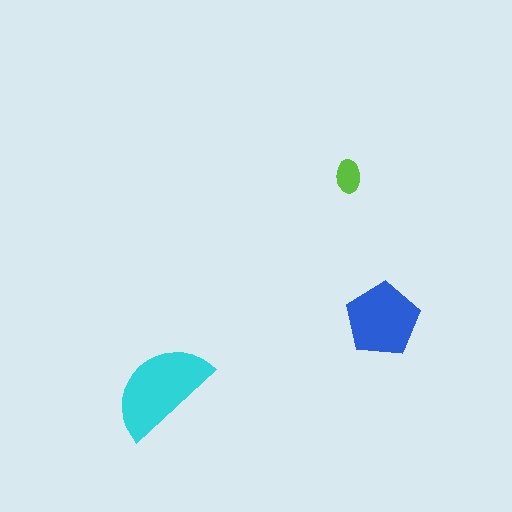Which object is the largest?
The cyan semicircle.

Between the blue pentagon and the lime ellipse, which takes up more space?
The blue pentagon.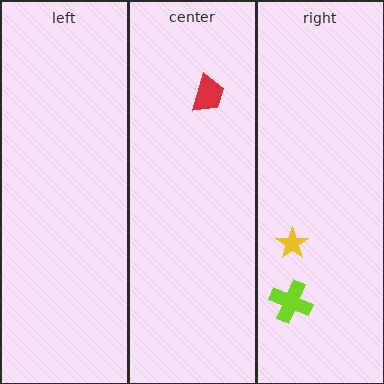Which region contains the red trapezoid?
The center region.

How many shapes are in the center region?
1.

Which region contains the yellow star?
The right region.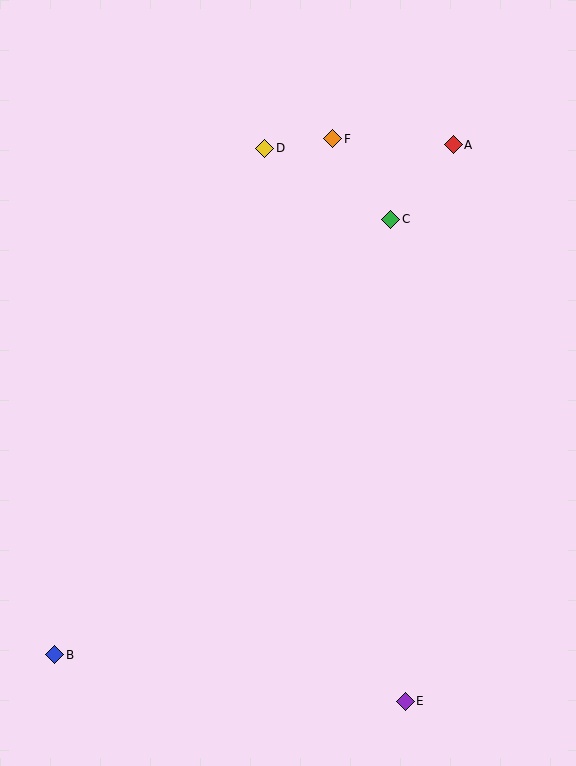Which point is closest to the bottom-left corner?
Point B is closest to the bottom-left corner.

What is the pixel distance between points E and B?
The distance between E and B is 354 pixels.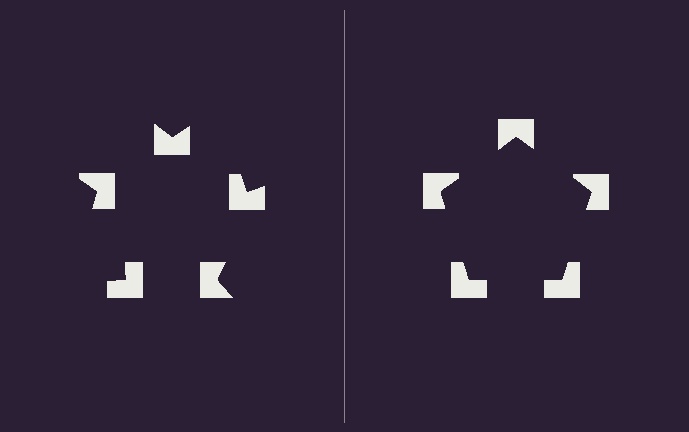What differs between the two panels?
The notched squares are positioned identically on both sides; only the wedge orientations differ. On the right they align to a pentagon; on the left they are misaligned.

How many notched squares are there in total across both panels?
10 — 5 on each side.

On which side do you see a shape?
An illusory pentagon appears on the right side. On the left side the wedge cuts are rotated, so no coherent shape forms.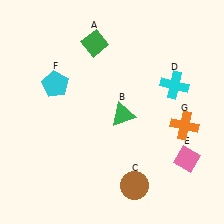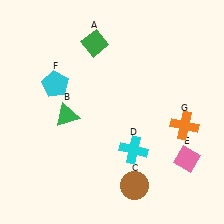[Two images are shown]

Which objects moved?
The objects that moved are: the green triangle (B), the cyan cross (D).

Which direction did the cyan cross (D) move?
The cyan cross (D) moved down.